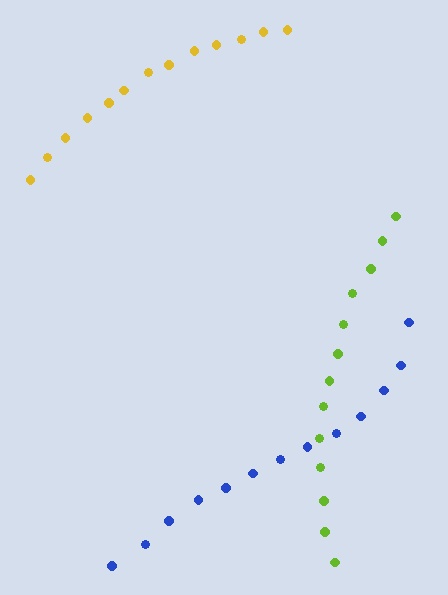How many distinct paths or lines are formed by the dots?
There are 3 distinct paths.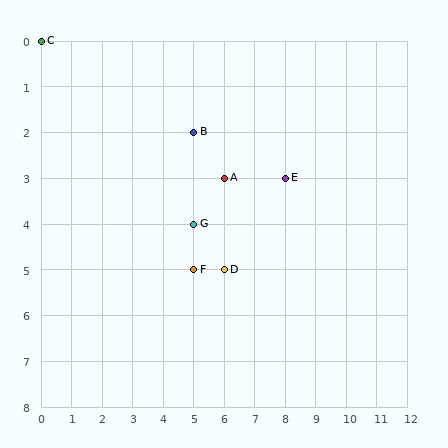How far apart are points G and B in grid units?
Points G and B are 2 rows apart.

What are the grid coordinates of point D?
Point D is at grid coordinates (6, 5).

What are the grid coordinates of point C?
Point C is at grid coordinates (0, 0).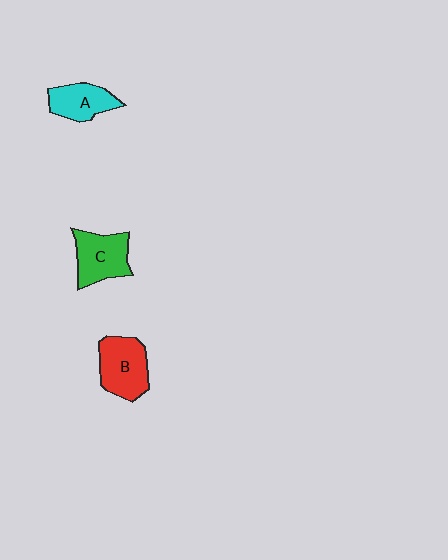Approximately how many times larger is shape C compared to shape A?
Approximately 1.2 times.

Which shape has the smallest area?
Shape A (cyan).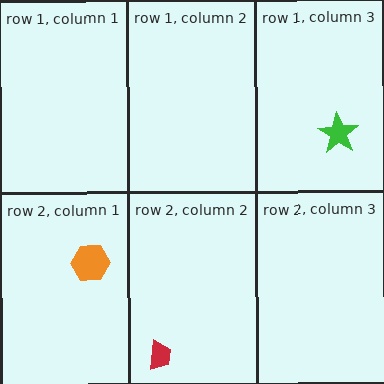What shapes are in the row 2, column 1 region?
The orange hexagon.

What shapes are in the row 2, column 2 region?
The red trapezoid.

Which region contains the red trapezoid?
The row 2, column 2 region.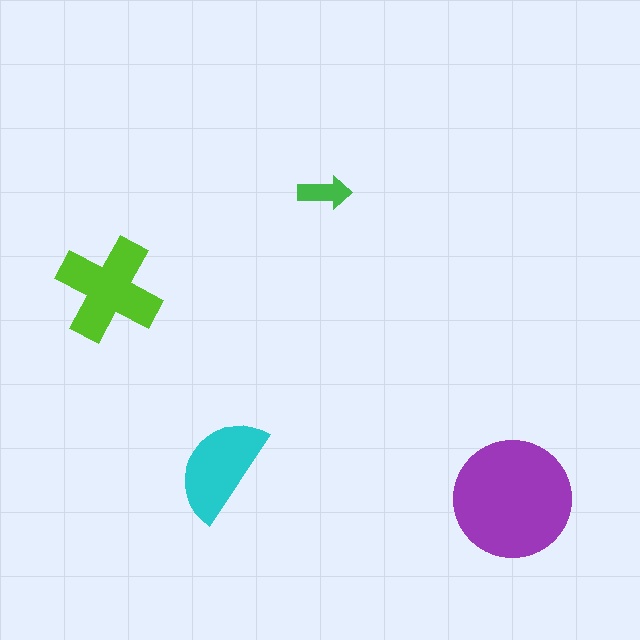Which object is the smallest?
The green arrow.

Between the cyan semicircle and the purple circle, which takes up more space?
The purple circle.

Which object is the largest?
The purple circle.